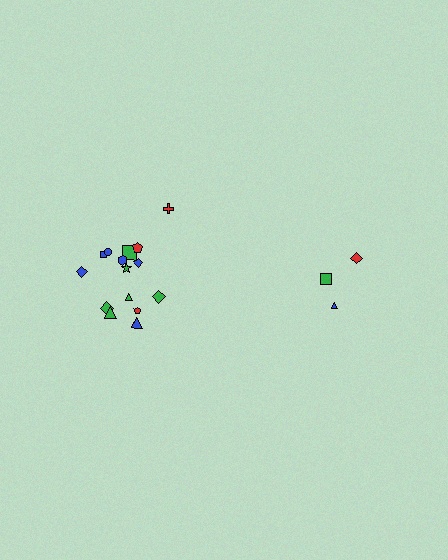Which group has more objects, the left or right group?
The left group.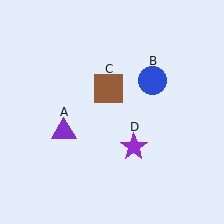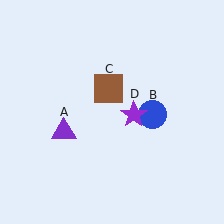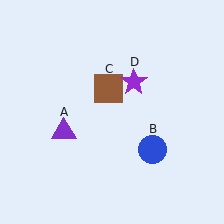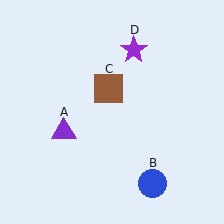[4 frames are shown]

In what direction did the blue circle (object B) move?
The blue circle (object B) moved down.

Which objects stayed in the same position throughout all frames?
Purple triangle (object A) and brown square (object C) remained stationary.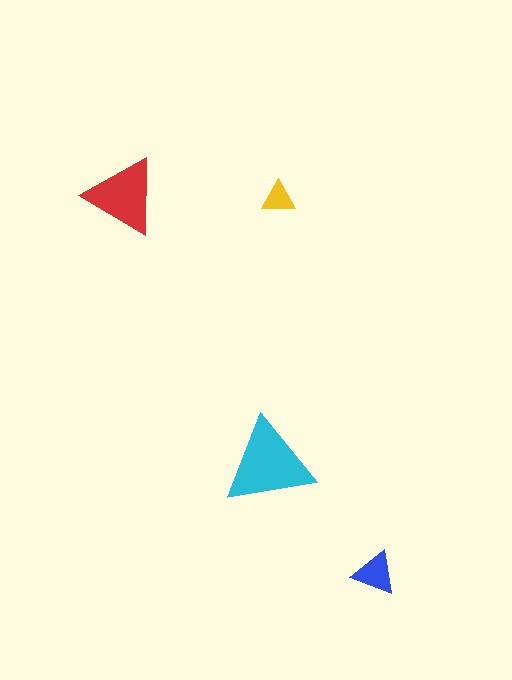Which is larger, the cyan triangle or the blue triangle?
The cyan one.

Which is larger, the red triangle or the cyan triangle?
The cyan one.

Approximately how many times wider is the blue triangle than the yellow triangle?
About 1.5 times wider.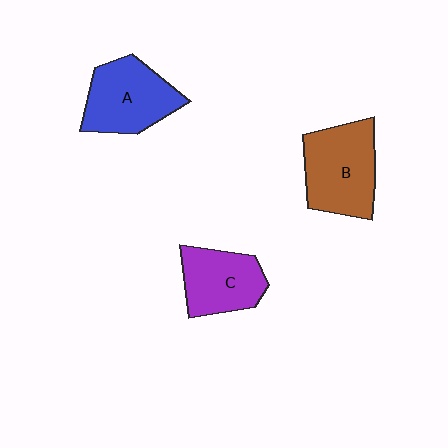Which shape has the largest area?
Shape B (brown).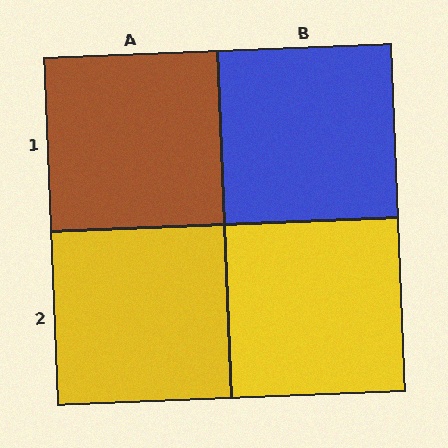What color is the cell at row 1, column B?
Blue.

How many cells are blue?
1 cell is blue.